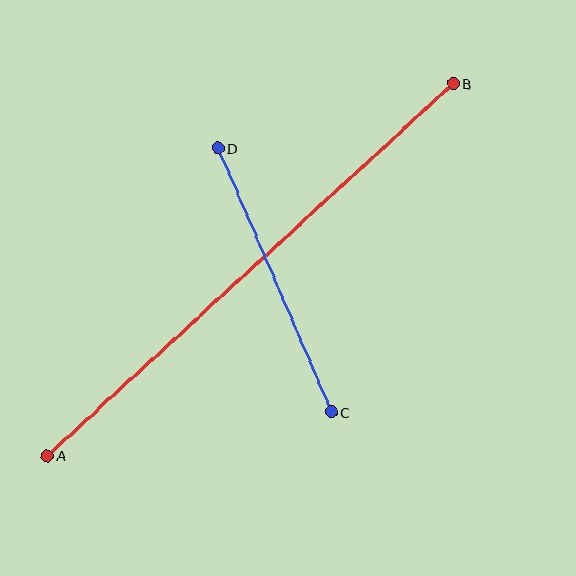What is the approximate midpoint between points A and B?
The midpoint is at approximately (250, 270) pixels.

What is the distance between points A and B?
The distance is approximately 551 pixels.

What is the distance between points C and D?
The distance is approximately 287 pixels.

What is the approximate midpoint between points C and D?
The midpoint is at approximately (275, 280) pixels.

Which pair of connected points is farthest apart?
Points A and B are farthest apart.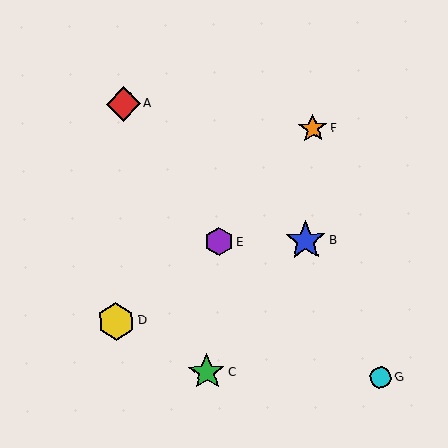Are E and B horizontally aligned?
Yes, both are at y≈242.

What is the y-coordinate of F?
Object F is at y≈128.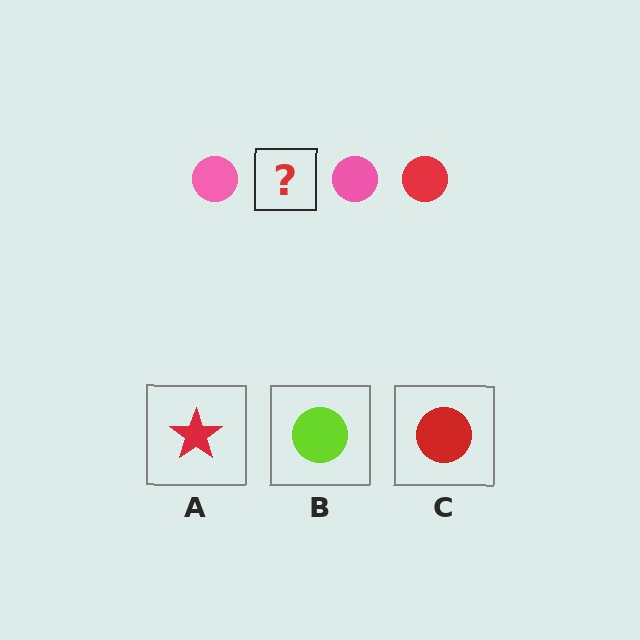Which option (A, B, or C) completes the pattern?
C.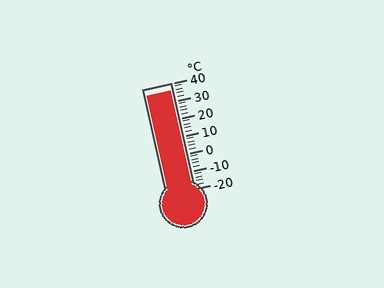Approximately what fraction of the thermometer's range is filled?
The thermometer is filled to approximately 95% of its range.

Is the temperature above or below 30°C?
The temperature is above 30°C.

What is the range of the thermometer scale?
The thermometer scale ranges from -20°C to 40°C.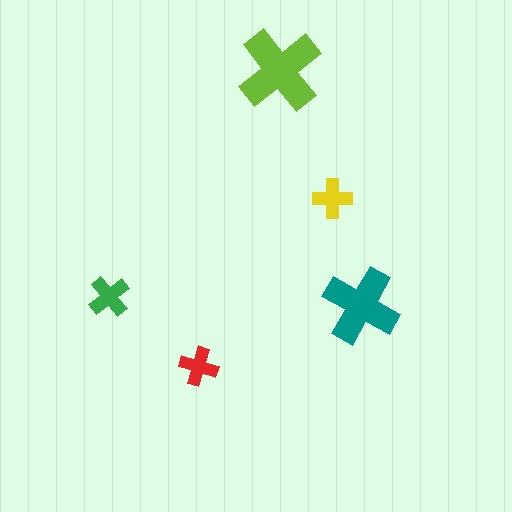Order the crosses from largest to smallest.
the lime one, the teal one, the green one, the yellow one, the red one.